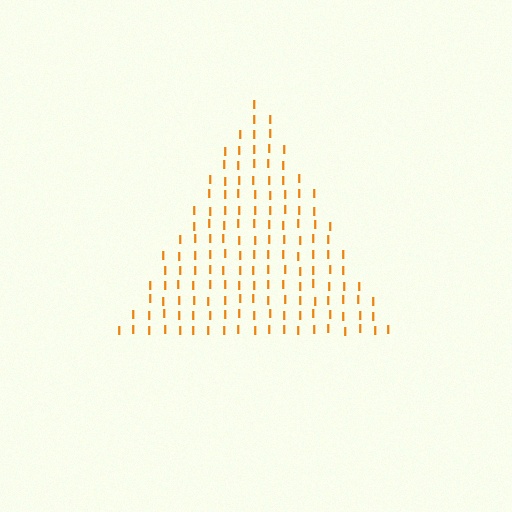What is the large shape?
The large shape is a triangle.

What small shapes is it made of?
It is made of small letter I's.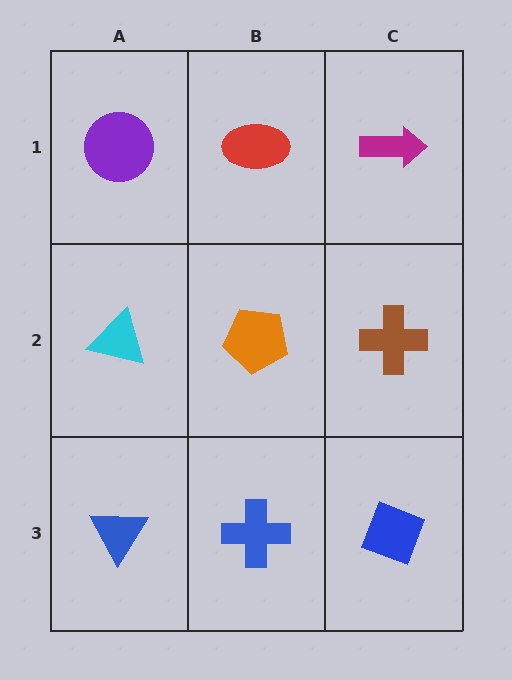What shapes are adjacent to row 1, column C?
A brown cross (row 2, column C), a red ellipse (row 1, column B).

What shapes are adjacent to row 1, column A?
A cyan triangle (row 2, column A), a red ellipse (row 1, column B).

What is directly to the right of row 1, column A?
A red ellipse.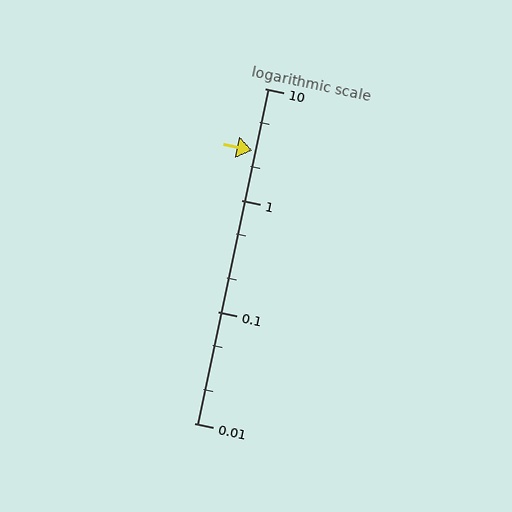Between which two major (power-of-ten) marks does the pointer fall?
The pointer is between 1 and 10.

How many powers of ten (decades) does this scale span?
The scale spans 3 decades, from 0.01 to 10.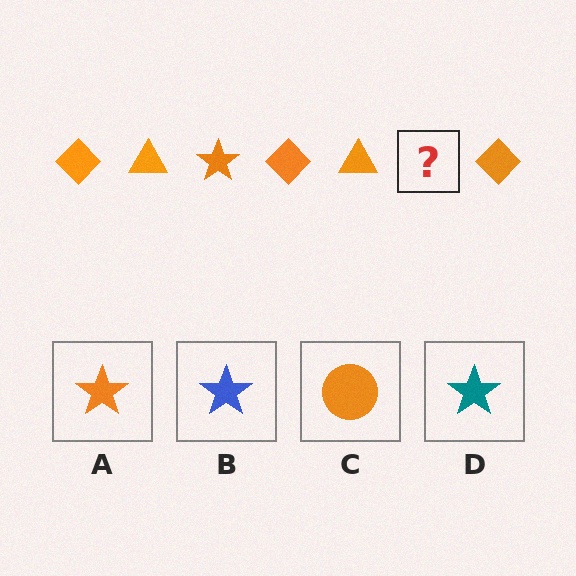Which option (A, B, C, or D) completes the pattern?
A.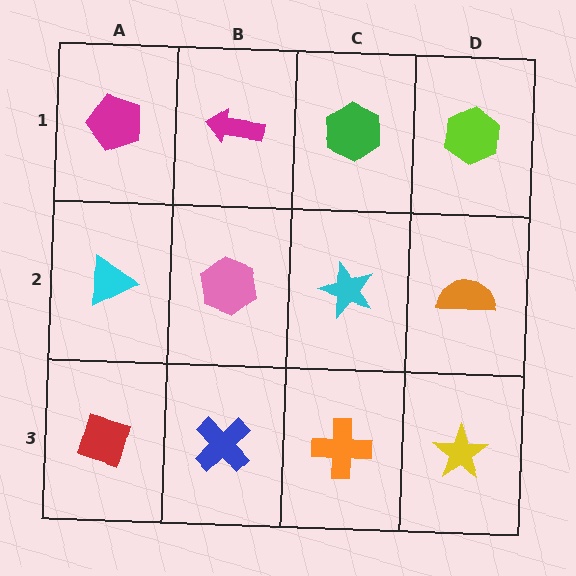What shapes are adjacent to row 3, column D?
An orange semicircle (row 2, column D), an orange cross (row 3, column C).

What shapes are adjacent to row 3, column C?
A cyan star (row 2, column C), a blue cross (row 3, column B), a yellow star (row 3, column D).